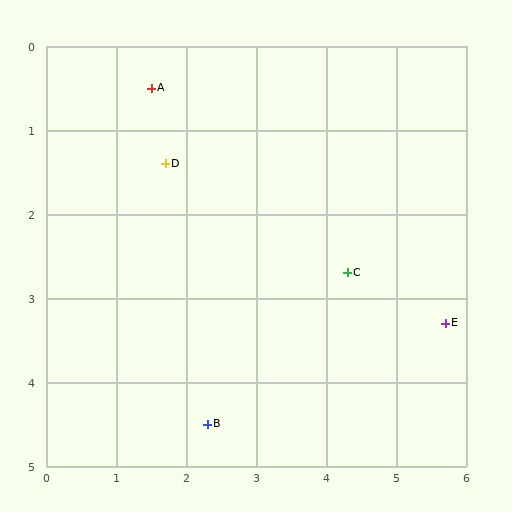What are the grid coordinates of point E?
Point E is at approximately (5.7, 3.3).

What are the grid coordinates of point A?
Point A is at approximately (1.5, 0.5).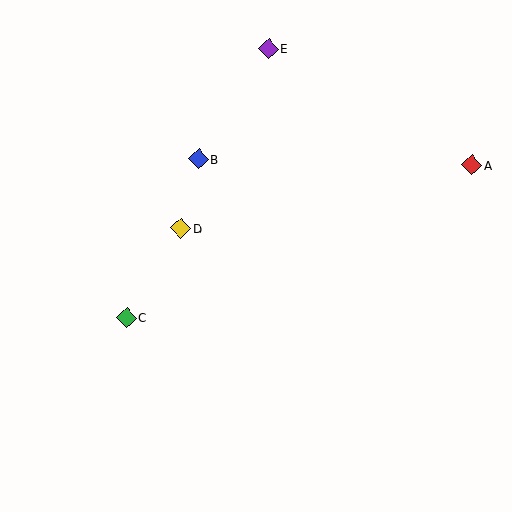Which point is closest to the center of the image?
Point D at (181, 228) is closest to the center.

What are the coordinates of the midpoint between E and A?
The midpoint between E and A is at (370, 107).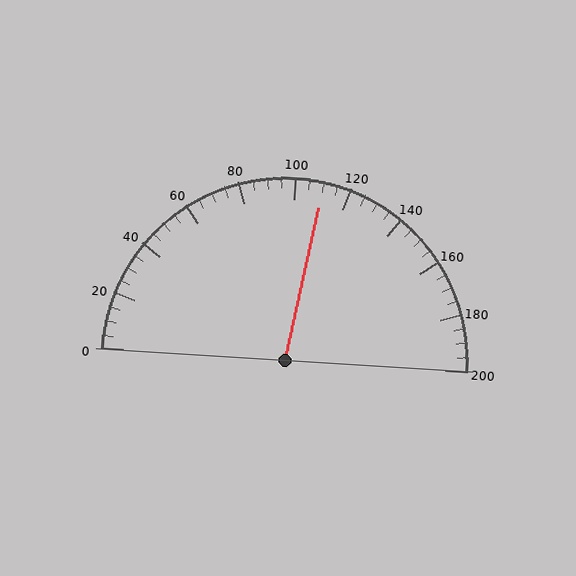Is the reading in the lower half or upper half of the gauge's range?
The reading is in the upper half of the range (0 to 200).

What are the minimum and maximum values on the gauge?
The gauge ranges from 0 to 200.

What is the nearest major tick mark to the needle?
The nearest major tick mark is 120.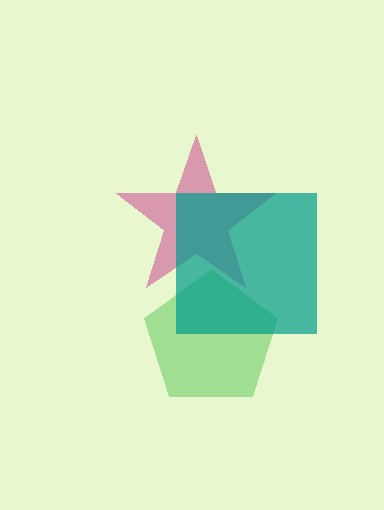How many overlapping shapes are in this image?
There are 3 overlapping shapes in the image.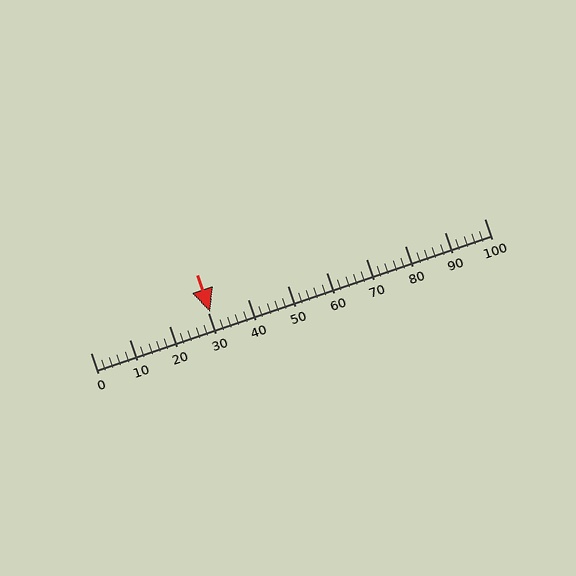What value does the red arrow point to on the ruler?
The red arrow points to approximately 30.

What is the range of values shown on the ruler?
The ruler shows values from 0 to 100.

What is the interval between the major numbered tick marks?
The major tick marks are spaced 10 units apart.